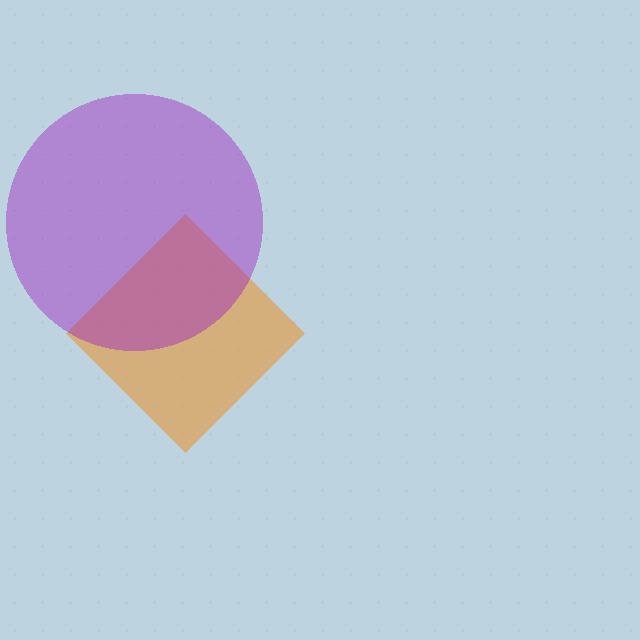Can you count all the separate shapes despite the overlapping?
Yes, there are 2 separate shapes.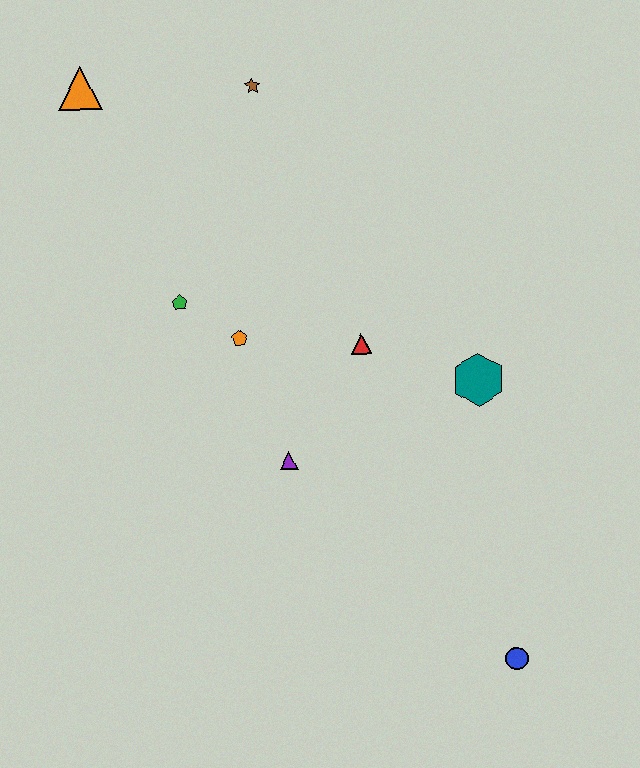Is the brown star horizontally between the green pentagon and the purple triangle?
Yes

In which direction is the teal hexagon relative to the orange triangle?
The teal hexagon is to the right of the orange triangle.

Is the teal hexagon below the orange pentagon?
Yes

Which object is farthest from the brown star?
The blue circle is farthest from the brown star.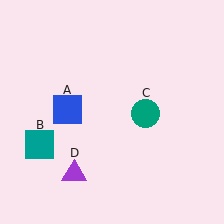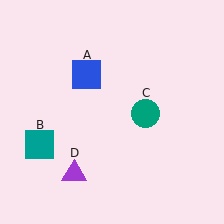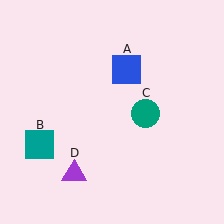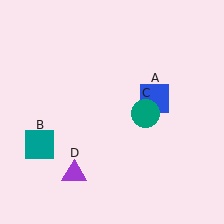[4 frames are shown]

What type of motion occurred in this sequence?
The blue square (object A) rotated clockwise around the center of the scene.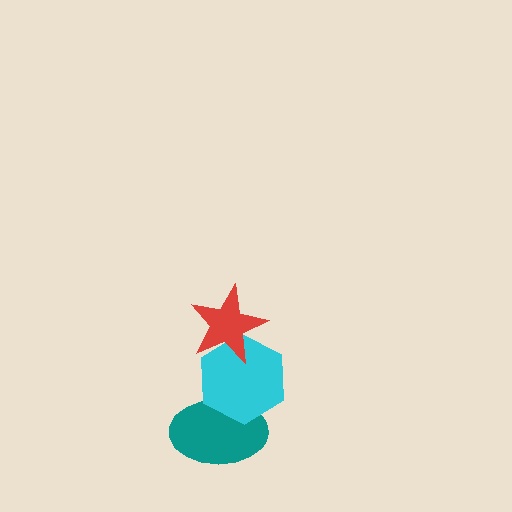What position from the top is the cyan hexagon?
The cyan hexagon is 2nd from the top.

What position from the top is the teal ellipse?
The teal ellipse is 3rd from the top.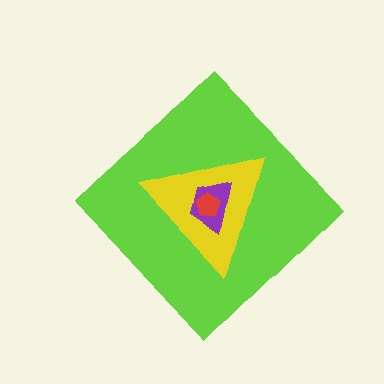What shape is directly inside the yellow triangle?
The purple trapezoid.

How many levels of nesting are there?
4.